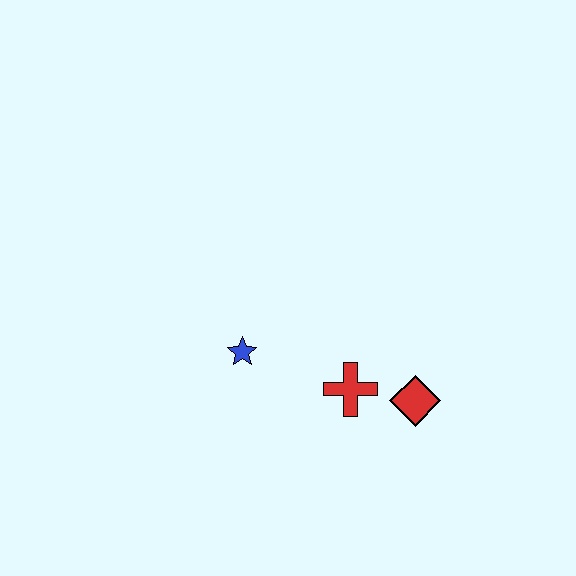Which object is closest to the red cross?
The red diamond is closest to the red cross.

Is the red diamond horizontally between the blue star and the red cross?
No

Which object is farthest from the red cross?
The blue star is farthest from the red cross.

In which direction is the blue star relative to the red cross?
The blue star is to the left of the red cross.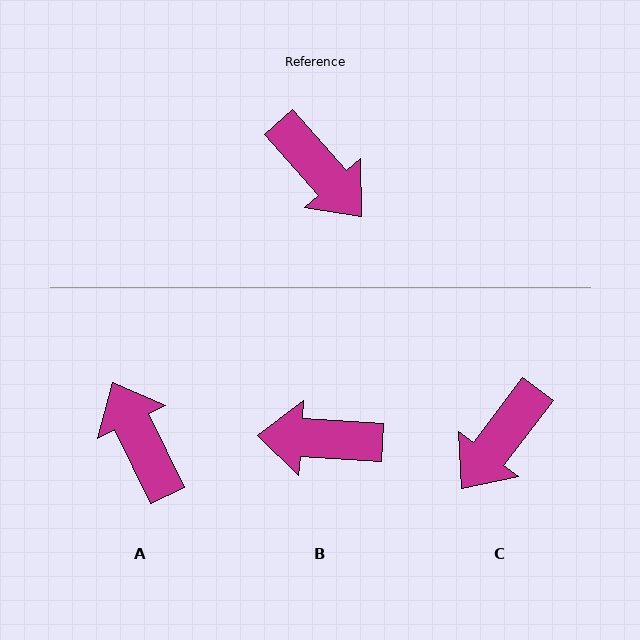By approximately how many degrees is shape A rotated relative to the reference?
Approximately 164 degrees counter-clockwise.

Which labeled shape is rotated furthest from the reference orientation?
A, about 164 degrees away.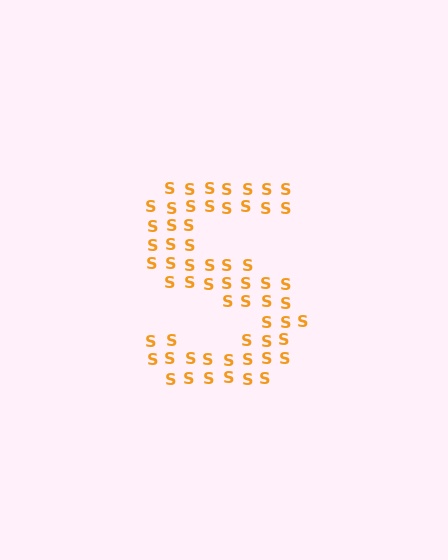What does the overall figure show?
The overall figure shows the letter S.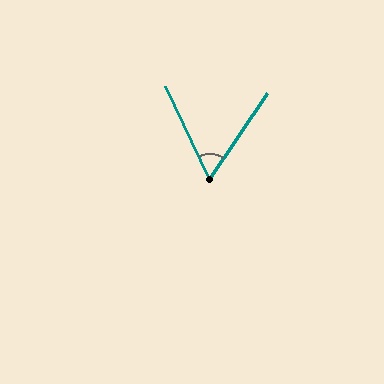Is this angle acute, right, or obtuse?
It is acute.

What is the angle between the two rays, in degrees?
Approximately 59 degrees.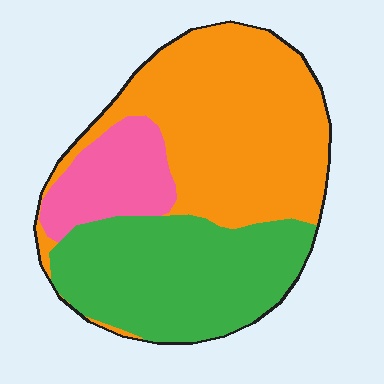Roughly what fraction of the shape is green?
Green covers around 35% of the shape.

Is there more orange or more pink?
Orange.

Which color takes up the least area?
Pink, at roughly 15%.